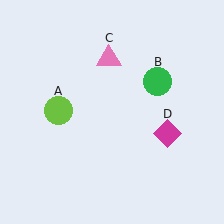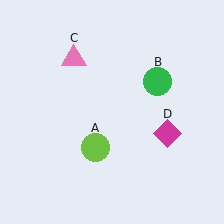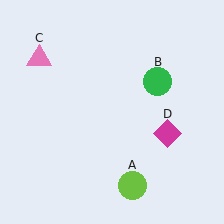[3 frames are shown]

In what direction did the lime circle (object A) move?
The lime circle (object A) moved down and to the right.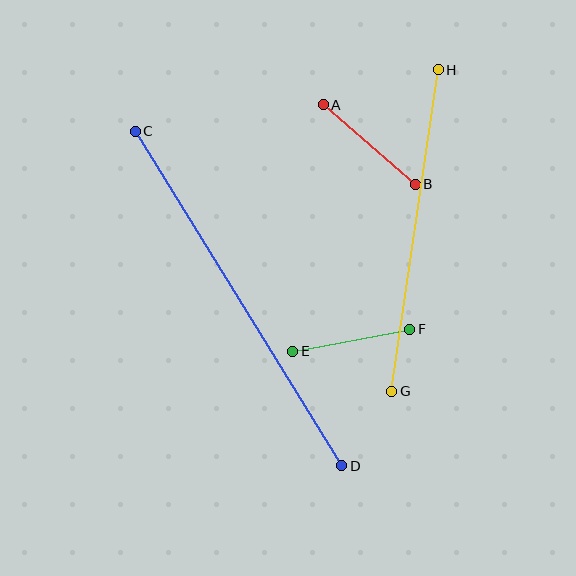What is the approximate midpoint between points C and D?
The midpoint is at approximately (239, 299) pixels.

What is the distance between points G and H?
The distance is approximately 325 pixels.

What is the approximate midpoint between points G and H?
The midpoint is at approximately (415, 231) pixels.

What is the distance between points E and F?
The distance is approximately 119 pixels.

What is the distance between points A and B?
The distance is approximately 122 pixels.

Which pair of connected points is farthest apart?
Points C and D are farthest apart.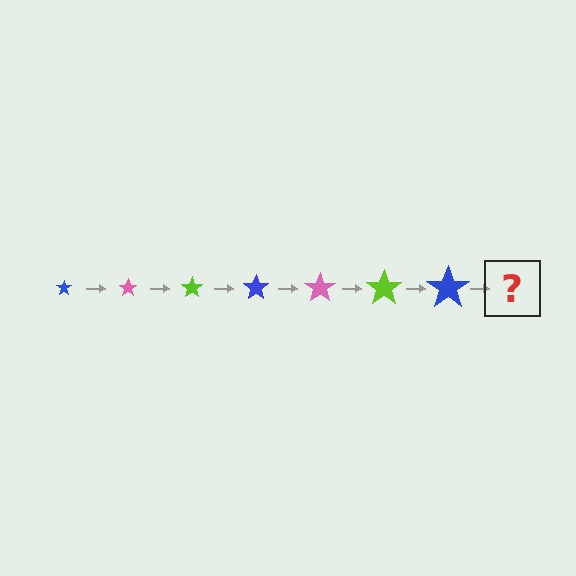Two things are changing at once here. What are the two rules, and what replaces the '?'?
The two rules are that the star grows larger each step and the color cycles through blue, pink, and lime. The '?' should be a pink star, larger than the previous one.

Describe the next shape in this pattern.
It should be a pink star, larger than the previous one.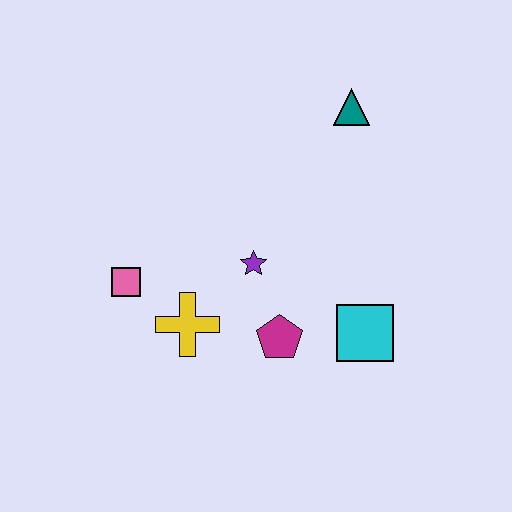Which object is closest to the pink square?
The yellow cross is closest to the pink square.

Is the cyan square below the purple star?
Yes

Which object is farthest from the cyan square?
The pink square is farthest from the cyan square.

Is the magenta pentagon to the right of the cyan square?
No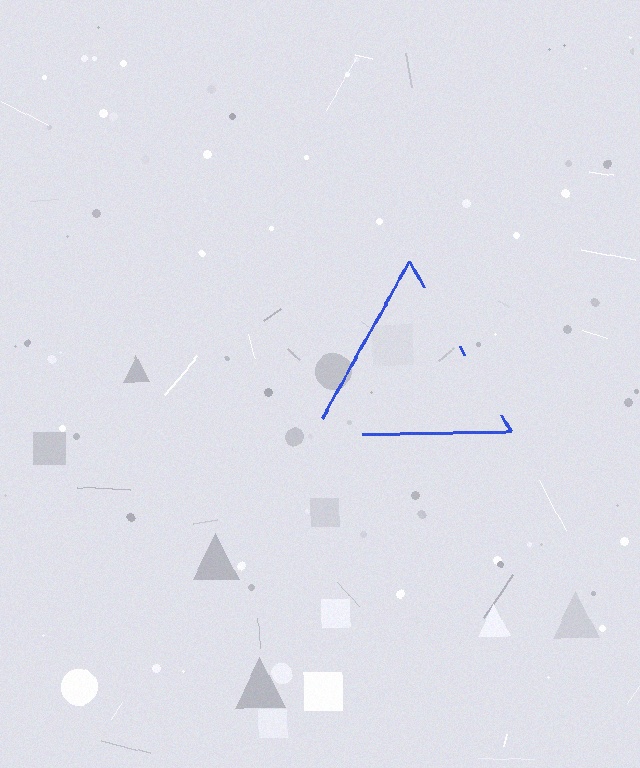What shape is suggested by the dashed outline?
The dashed outline suggests a triangle.